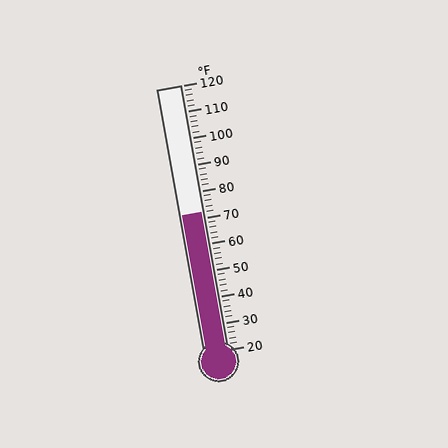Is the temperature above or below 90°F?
The temperature is below 90°F.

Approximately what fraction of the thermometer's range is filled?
The thermometer is filled to approximately 50% of its range.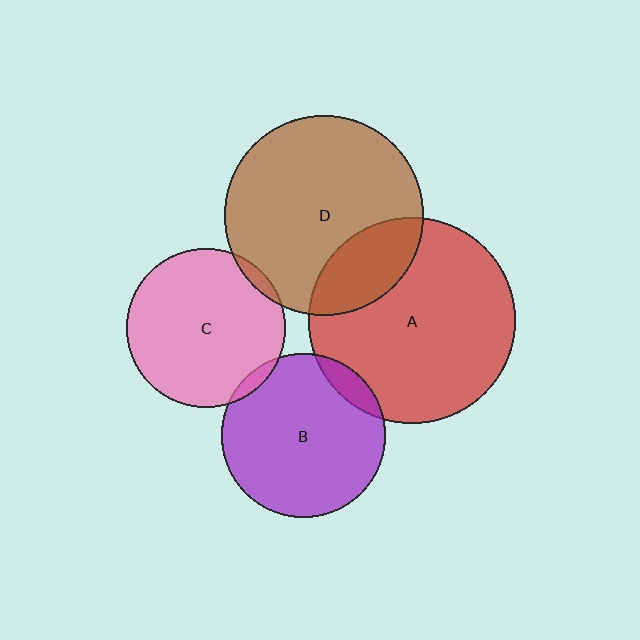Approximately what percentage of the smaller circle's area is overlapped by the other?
Approximately 5%.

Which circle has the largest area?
Circle A (red).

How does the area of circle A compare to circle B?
Approximately 1.6 times.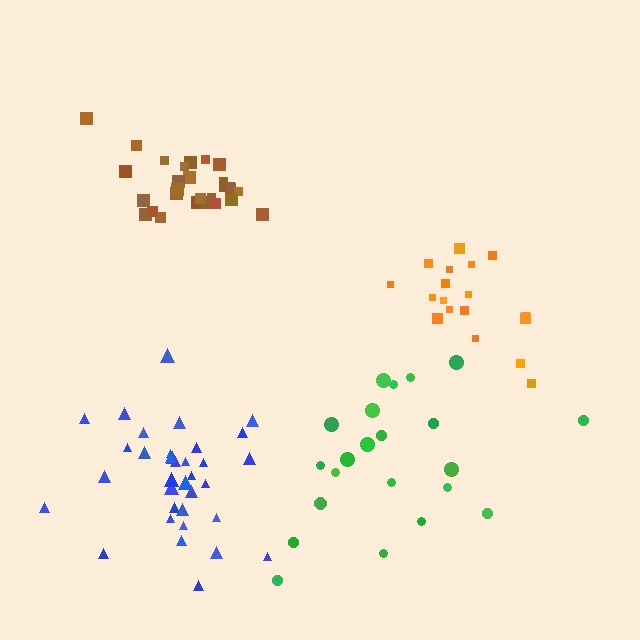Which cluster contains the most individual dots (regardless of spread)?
Blue (35).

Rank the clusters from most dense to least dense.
brown, blue, orange, green.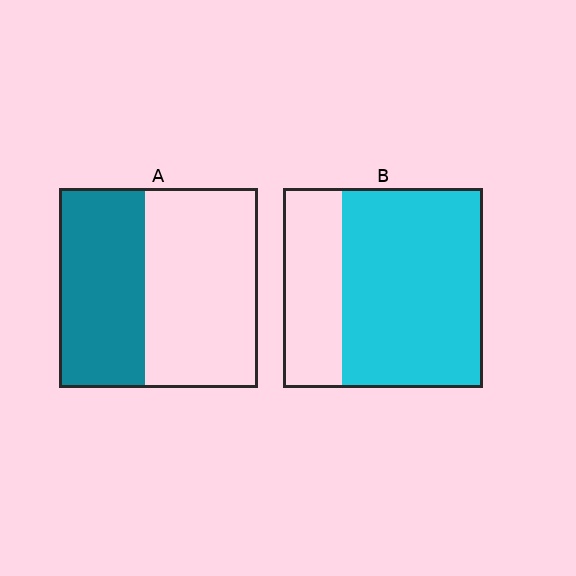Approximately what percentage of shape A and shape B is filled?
A is approximately 45% and B is approximately 70%.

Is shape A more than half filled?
No.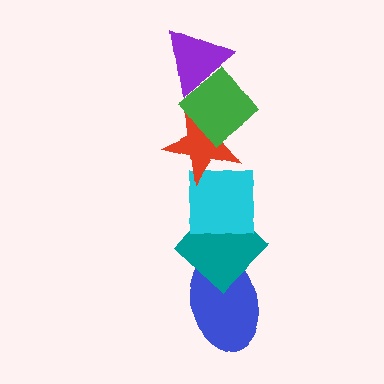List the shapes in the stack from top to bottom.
From top to bottom: the purple triangle, the green diamond, the red star, the cyan square, the teal diamond, the blue ellipse.